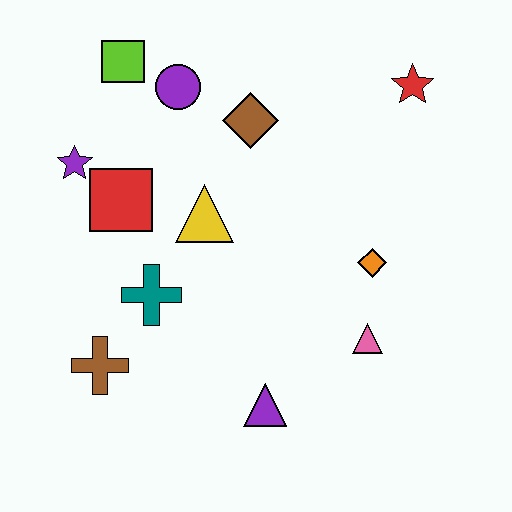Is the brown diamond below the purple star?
No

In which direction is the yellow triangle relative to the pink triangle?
The yellow triangle is to the left of the pink triangle.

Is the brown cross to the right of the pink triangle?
No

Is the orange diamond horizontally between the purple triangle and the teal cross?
No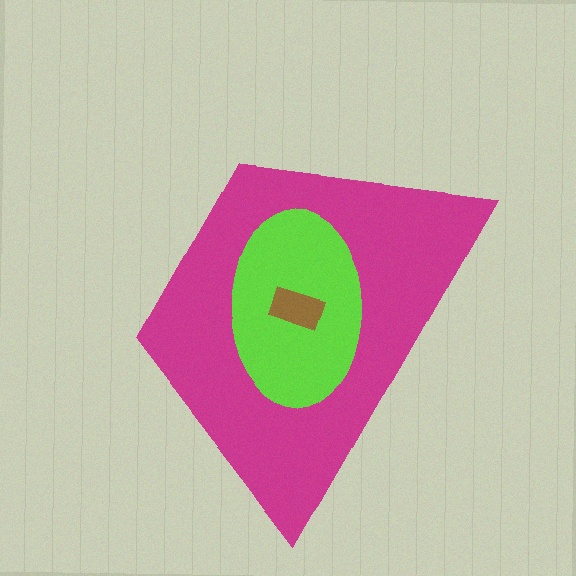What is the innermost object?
The brown rectangle.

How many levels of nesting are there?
3.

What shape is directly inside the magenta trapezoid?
The lime ellipse.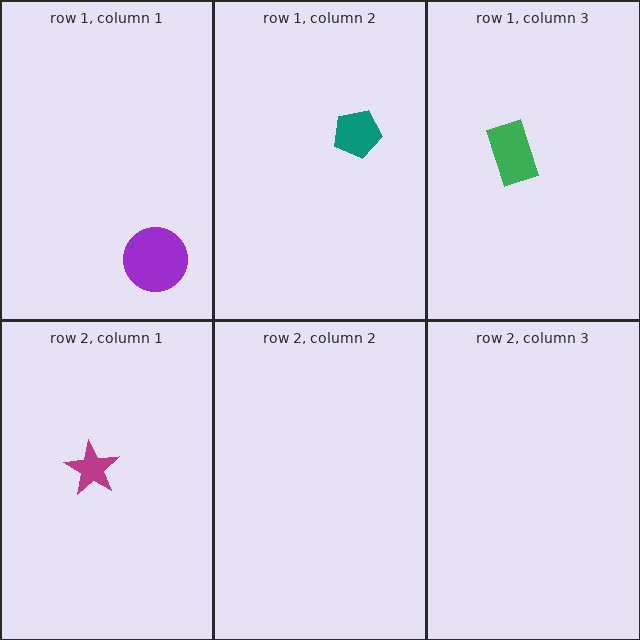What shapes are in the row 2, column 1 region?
The magenta star.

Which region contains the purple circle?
The row 1, column 1 region.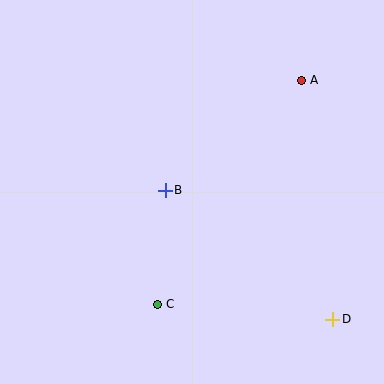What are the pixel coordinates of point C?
Point C is at (157, 304).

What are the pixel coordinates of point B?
Point B is at (165, 190).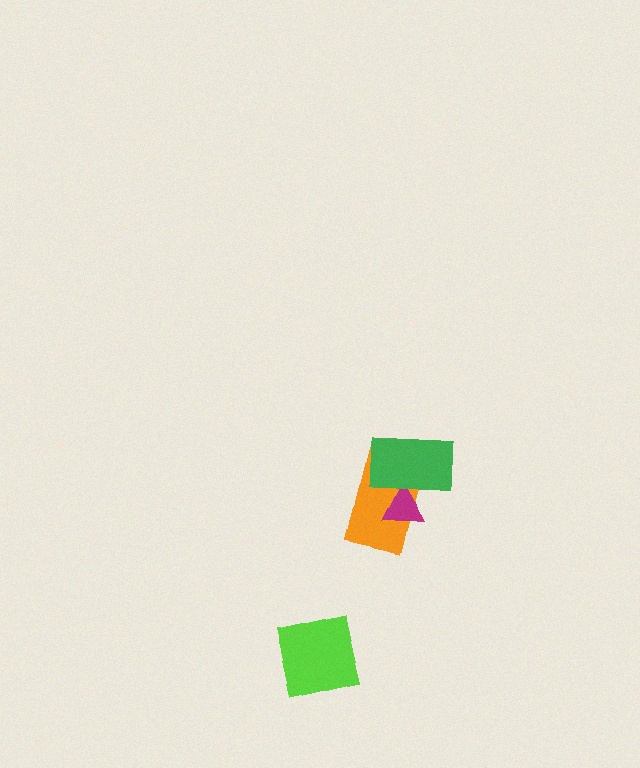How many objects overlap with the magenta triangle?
2 objects overlap with the magenta triangle.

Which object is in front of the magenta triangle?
The green rectangle is in front of the magenta triangle.